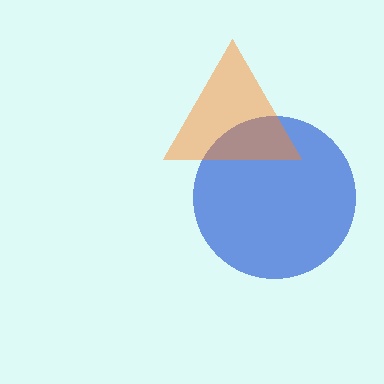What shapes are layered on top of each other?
The layered shapes are: a blue circle, an orange triangle.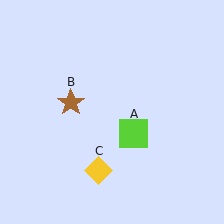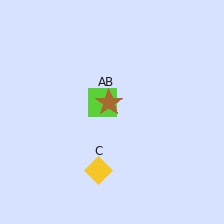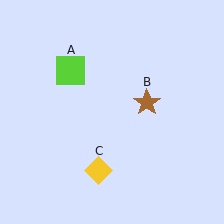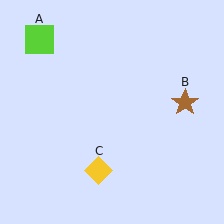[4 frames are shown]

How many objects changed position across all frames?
2 objects changed position: lime square (object A), brown star (object B).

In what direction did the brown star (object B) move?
The brown star (object B) moved right.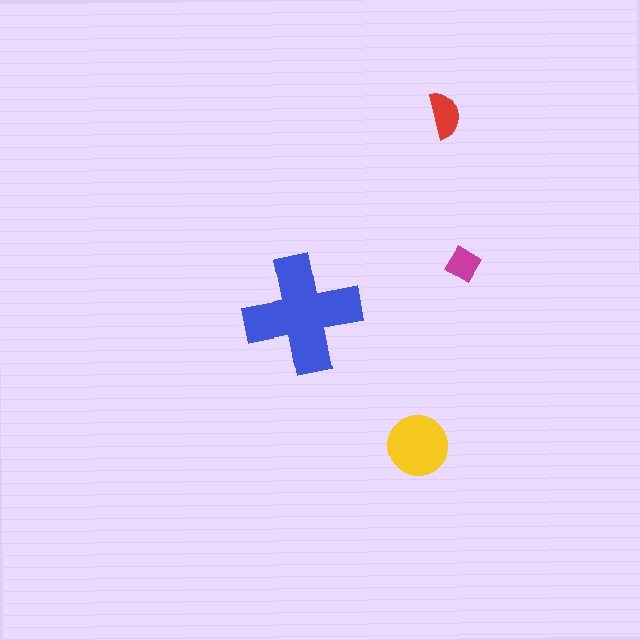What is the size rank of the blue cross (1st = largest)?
1st.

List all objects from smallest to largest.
The magenta diamond, the red semicircle, the yellow circle, the blue cross.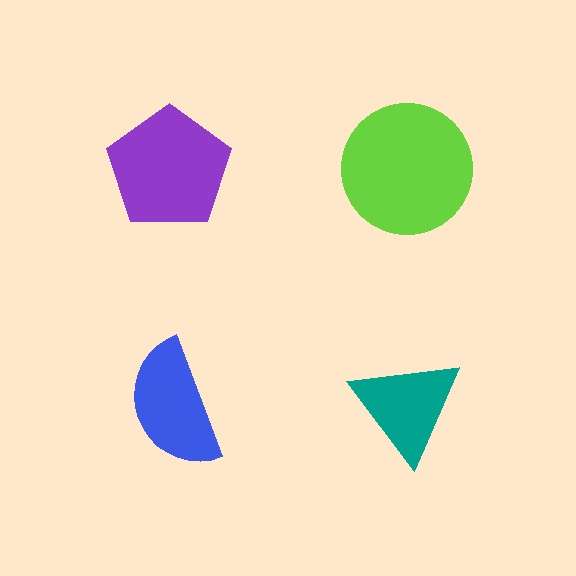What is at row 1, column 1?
A purple pentagon.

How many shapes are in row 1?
2 shapes.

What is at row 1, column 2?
A lime circle.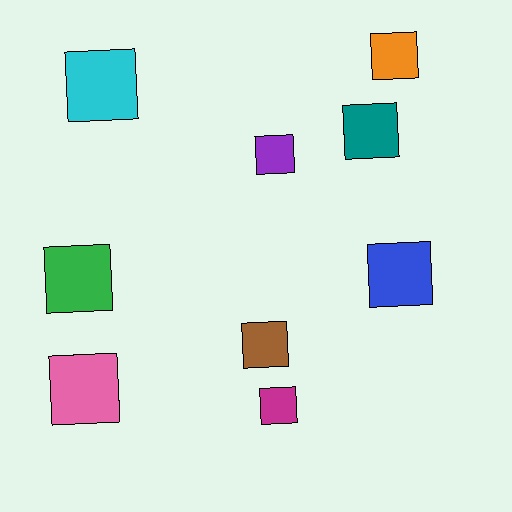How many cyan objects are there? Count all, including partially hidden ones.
There is 1 cyan object.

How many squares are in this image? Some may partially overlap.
There are 9 squares.